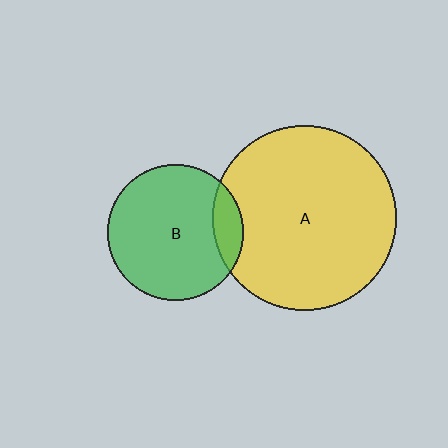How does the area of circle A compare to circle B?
Approximately 1.8 times.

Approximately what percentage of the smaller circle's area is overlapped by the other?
Approximately 15%.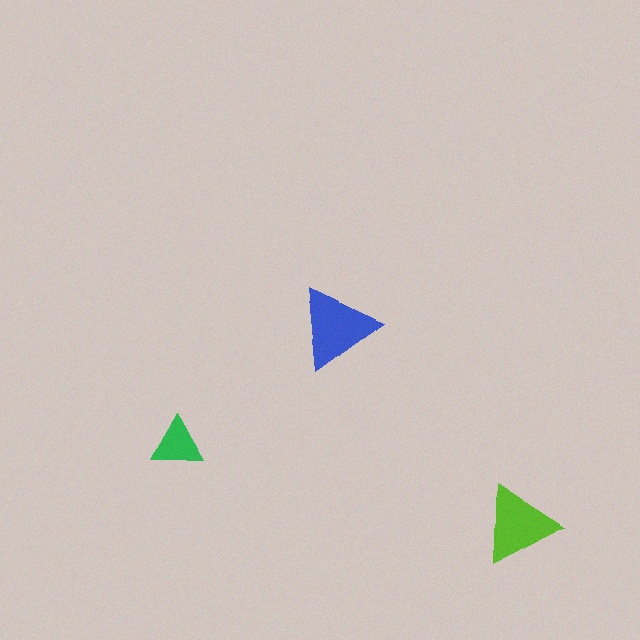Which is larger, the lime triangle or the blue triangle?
The blue one.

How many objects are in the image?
There are 3 objects in the image.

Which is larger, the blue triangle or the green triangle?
The blue one.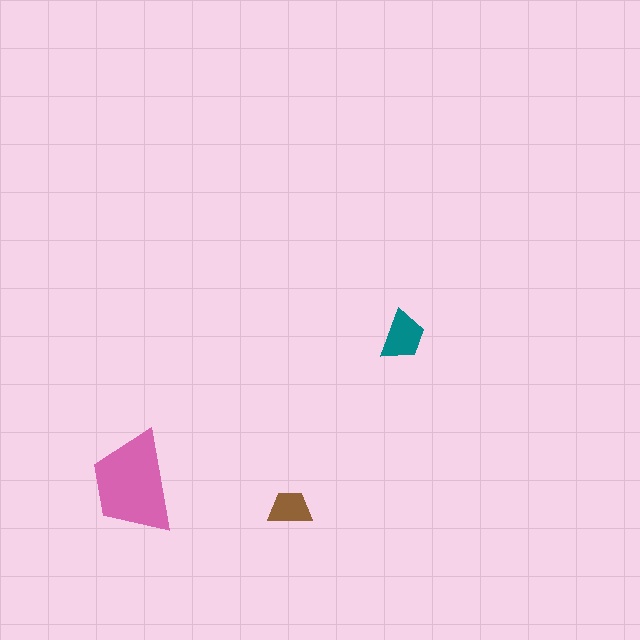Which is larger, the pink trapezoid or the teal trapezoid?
The pink one.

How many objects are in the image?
There are 3 objects in the image.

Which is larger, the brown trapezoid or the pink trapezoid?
The pink one.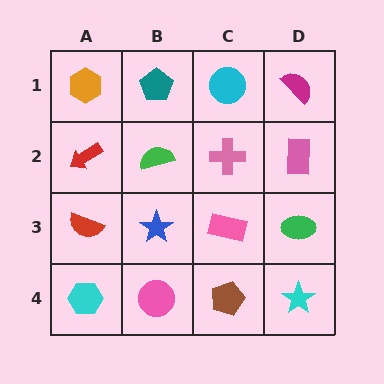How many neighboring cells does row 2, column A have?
3.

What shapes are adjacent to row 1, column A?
A red arrow (row 2, column A), a teal pentagon (row 1, column B).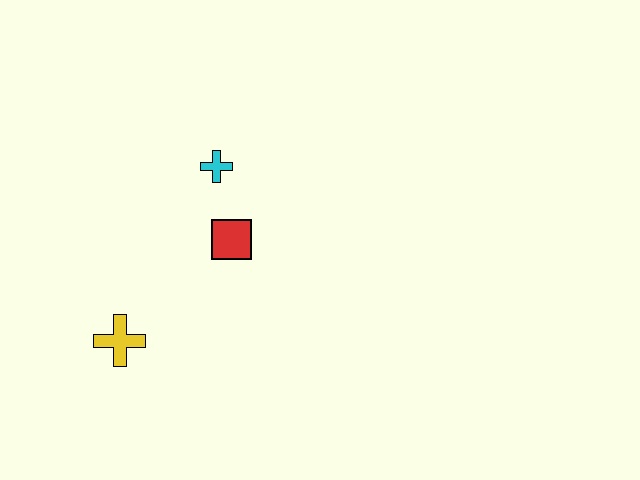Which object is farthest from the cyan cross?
The yellow cross is farthest from the cyan cross.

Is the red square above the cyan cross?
No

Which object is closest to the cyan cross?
The red square is closest to the cyan cross.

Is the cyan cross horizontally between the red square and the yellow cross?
Yes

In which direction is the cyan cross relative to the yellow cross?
The cyan cross is above the yellow cross.